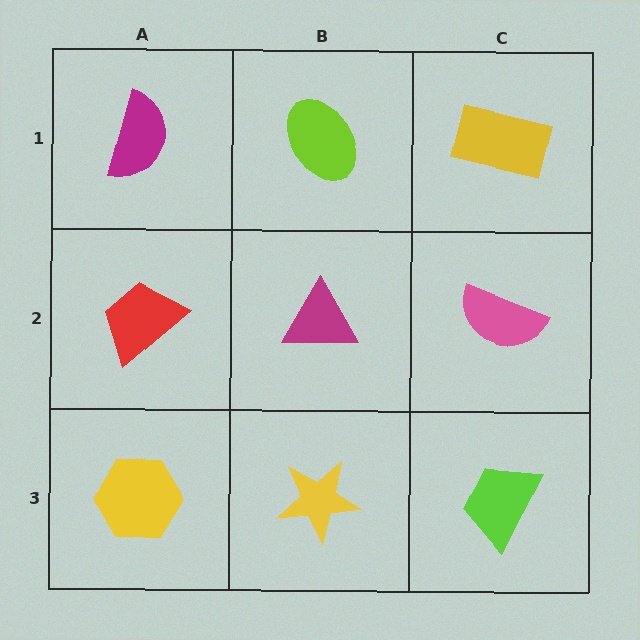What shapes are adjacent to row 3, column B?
A magenta triangle (row 2, column B), a yellow hexagon (row 3, column A), a lime trapezoid (row 3, column C).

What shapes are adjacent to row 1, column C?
A pink semicircle (row 2, column C), a lime ellipse (row 1, column B).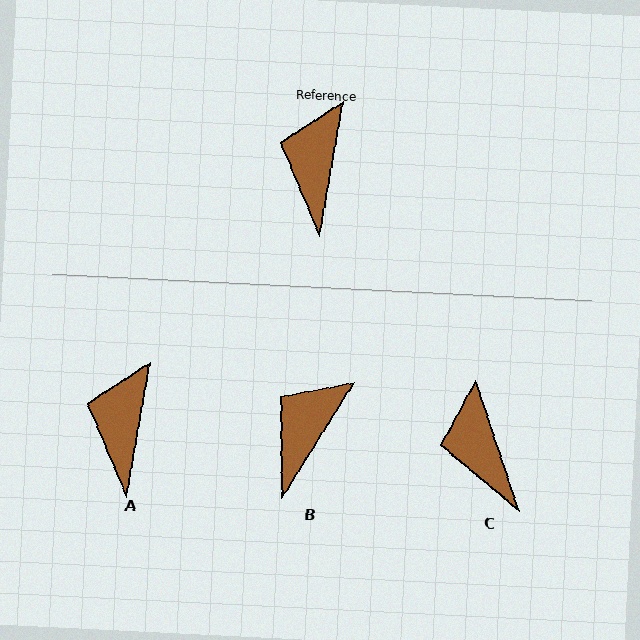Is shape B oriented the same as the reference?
No, it is off by about 22 degrees.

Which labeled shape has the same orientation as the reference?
A.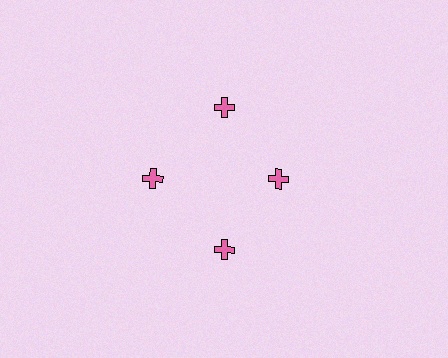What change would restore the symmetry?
The symmetry would be restored by moving it outward, back onto the ring so that all 4 crosses sit at equal angles and equal distance from the center.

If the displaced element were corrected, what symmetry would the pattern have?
It would have 4-fold rotational symmetry — the pattern would map onto itself every 90 degrees.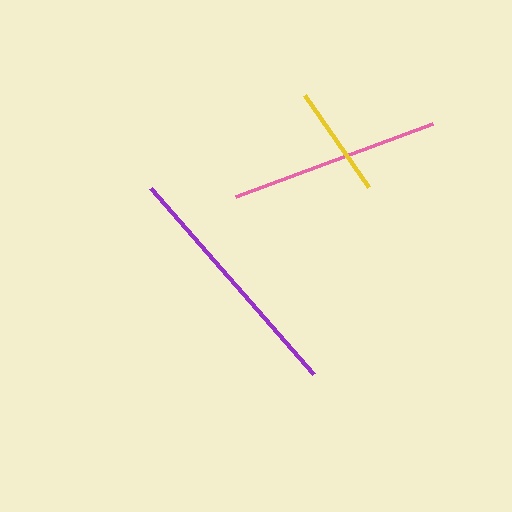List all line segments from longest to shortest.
From longest to shortest: purple, pink, yellow.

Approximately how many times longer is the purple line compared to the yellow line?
The purple line is approximately 2.2 times the length of the yellow line.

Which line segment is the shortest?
The yellow line is the shortest at approximately 112 pixels.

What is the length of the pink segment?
The pink segment is approximately 210 pixels long.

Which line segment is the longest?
The purple line is the longest at approximately 248 pixels.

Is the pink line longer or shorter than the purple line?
The purple line is longer than the pink line.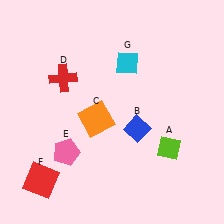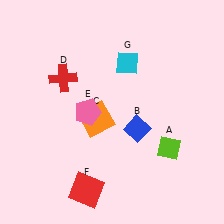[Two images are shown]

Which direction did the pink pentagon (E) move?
The pink pentagon (E) moved up.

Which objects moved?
The objects that moved are: the pink pentagon (E), the red square (F).